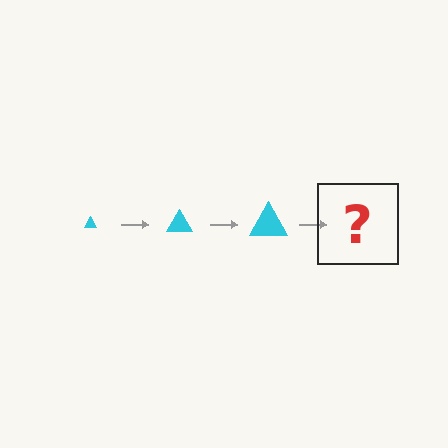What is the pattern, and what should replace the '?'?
The pattern is that the triangle gets progressively larger each step. The '?' should be a cyan triangle, larger than the previous one.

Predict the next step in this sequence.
The next step is a cyan triangle, larger than the previous one.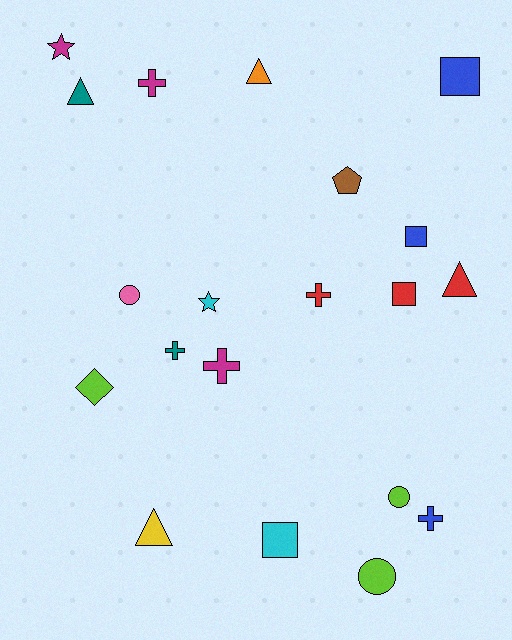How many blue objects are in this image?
There are 3 blue objects.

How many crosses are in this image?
There are 5 crosses.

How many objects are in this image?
There are 20 objects.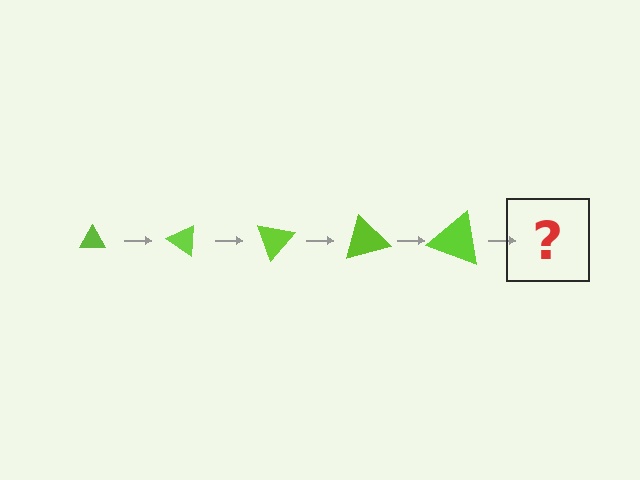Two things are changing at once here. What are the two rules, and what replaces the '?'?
The two rules are that the triangle grows larger each step and it rotates 35 degrees each step. The '?' should be a triangle, larger than the previous one and rotated 175 degrees from the start.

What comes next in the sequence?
The next element should be a triangle, larger than the previous one and rotated 175 degrees from the start.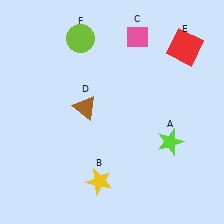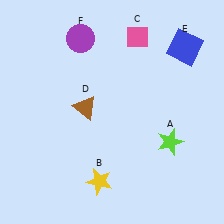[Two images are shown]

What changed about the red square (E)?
In Image 1, E is red. In Image 2, it changed to blue.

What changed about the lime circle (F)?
In Image 1, F is lime. In Image 2, it changed to purple.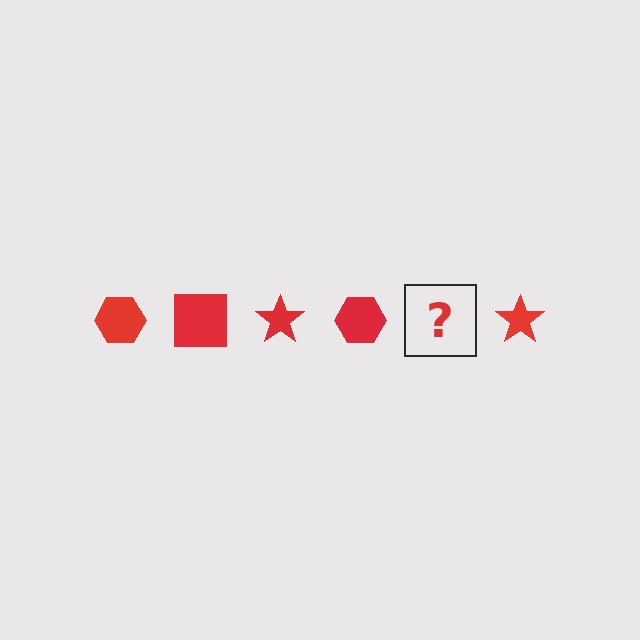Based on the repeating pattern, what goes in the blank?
The blank should be a red square.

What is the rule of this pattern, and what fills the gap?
The rule is that the pattern cycles through hexagon, square, star shapes in red. The gap should be filled with a red square.